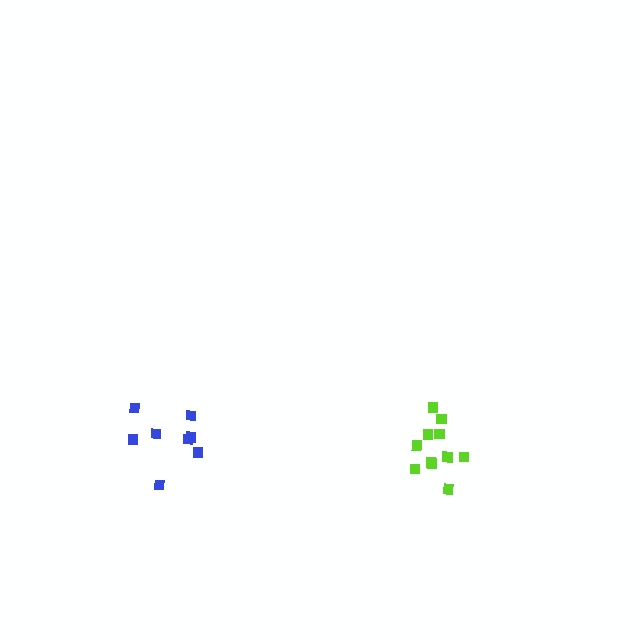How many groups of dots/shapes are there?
There are 2 groups.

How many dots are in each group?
Group 1: 11 dots, Group 2: 8 dots (19 total).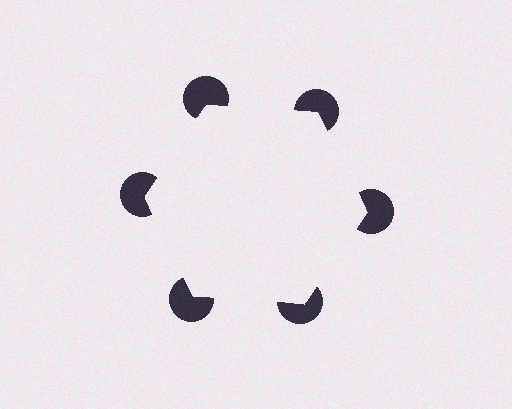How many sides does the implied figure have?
6 sides.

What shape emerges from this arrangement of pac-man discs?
An illusory hexagon — its edges are inferred from the aligned wedge cuts in the pac-man discs, not physically drawn.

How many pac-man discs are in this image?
There are 6 — one at each vertex of the illusory hexagon.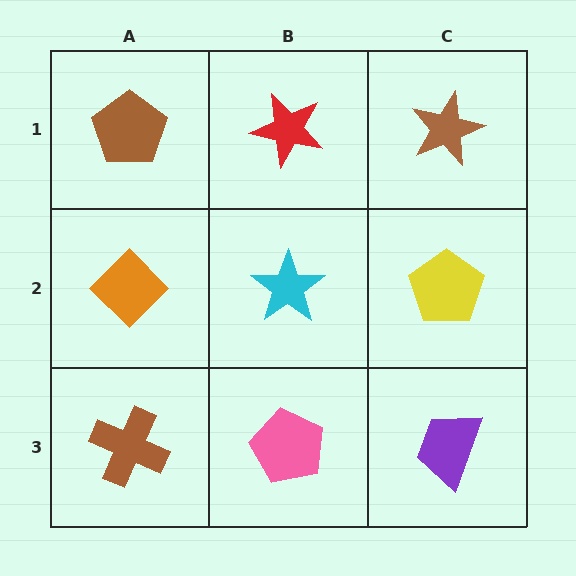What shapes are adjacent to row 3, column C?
A yellow pentagon (row 2, column C), a pink pentagon (row 3, column B).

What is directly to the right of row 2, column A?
A cyan star.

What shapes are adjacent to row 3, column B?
A cyan star (row 2, column B), a brown cross (row 3, column A), a purple trapezoid (row 3, column C).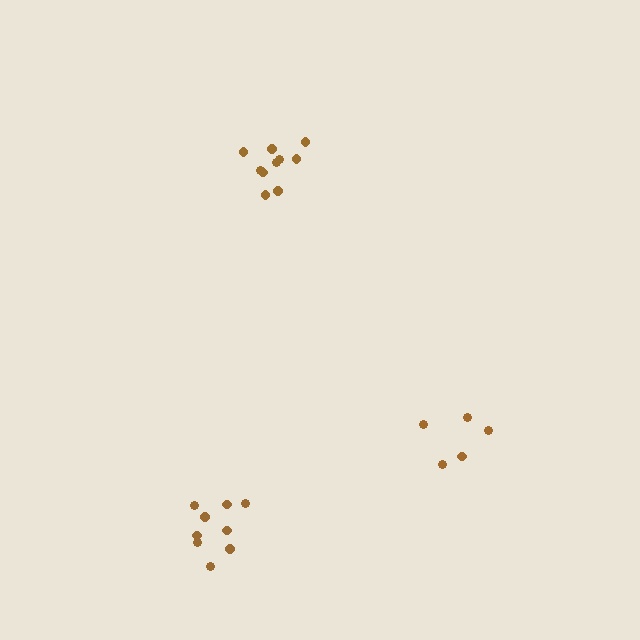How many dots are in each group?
Group 1: 9 dots, Group 2: 10 dots, Group 3: 5 dots (24 total).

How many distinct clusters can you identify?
There are 3 distinct clusters.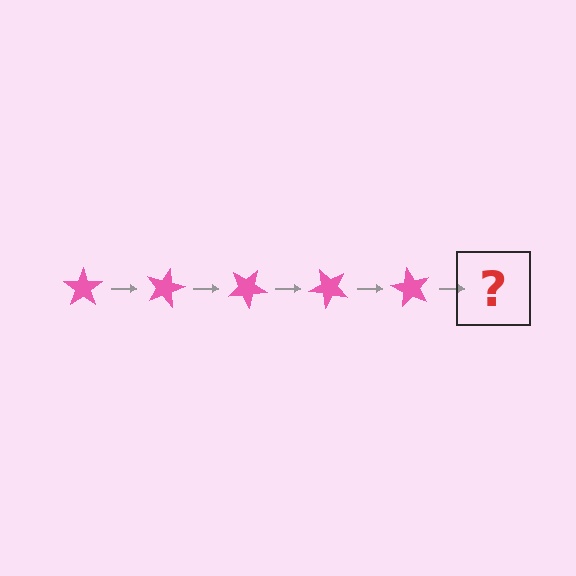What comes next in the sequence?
The next element should be a pink star rotated 75 degrees.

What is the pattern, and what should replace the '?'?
The pattern is that the star rotates 15 degrees each step. The '?' should be a pink star rotated 75 degrees.